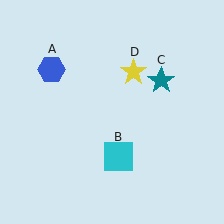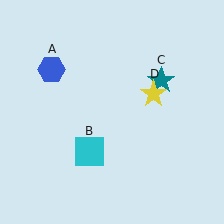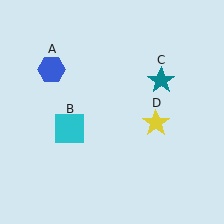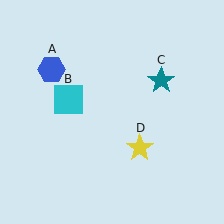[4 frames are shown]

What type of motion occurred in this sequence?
The cyan square (object B), yellow star (object D) rotated clockwise around the center of the scene.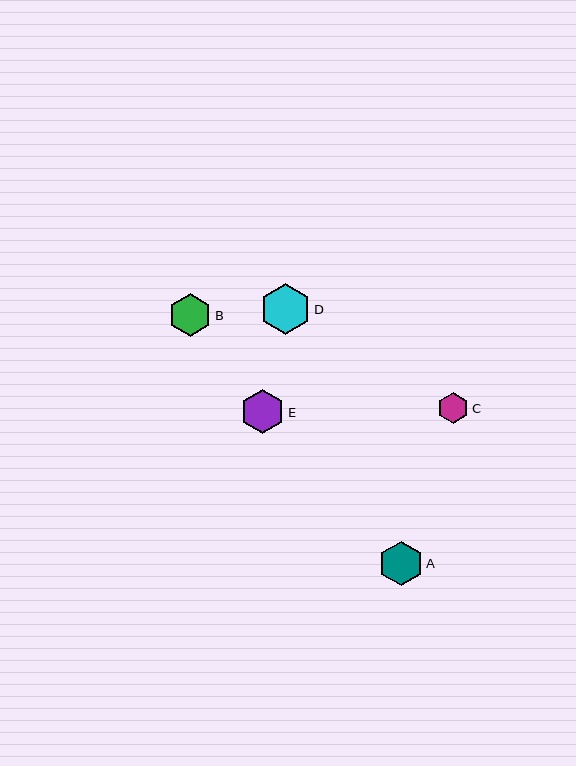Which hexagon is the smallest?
Hexagon C is the smallest with a size of approximately 31 pixels.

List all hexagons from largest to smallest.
From largest to smallest: D, A, E, B, C.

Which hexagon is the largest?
Hexagon D is the largest with a size of approximately 50 pixels.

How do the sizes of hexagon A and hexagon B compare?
Hexagon A and hexagon B are approximately the same size.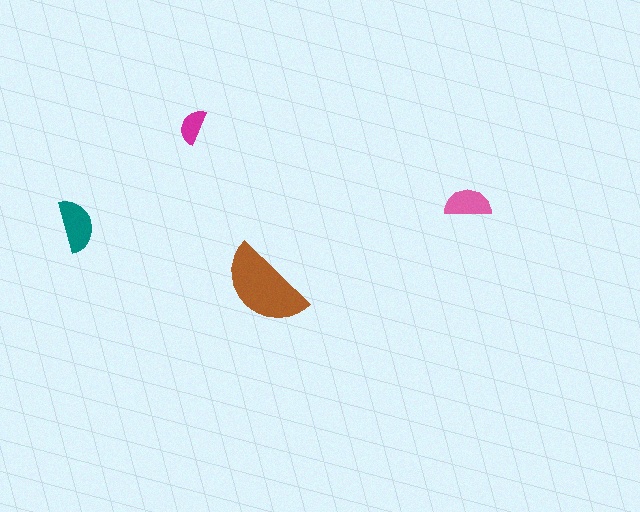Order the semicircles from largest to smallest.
the brown one, the teal one, the pink one, the magenta one.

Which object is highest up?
The magenta semicircle is topmost.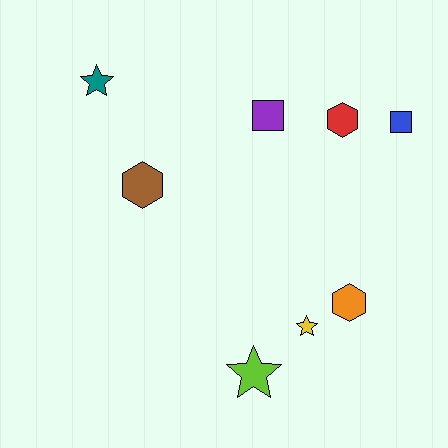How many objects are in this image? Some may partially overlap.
There are 8 objects.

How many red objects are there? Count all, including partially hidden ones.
There is 1 red object.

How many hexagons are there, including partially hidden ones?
There are 3 hexagons.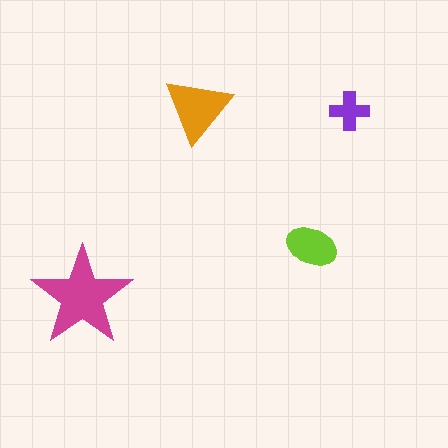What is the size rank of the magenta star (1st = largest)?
1st.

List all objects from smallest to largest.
The purple cross, the lime ellipse, the orange triangle, the magenta star.